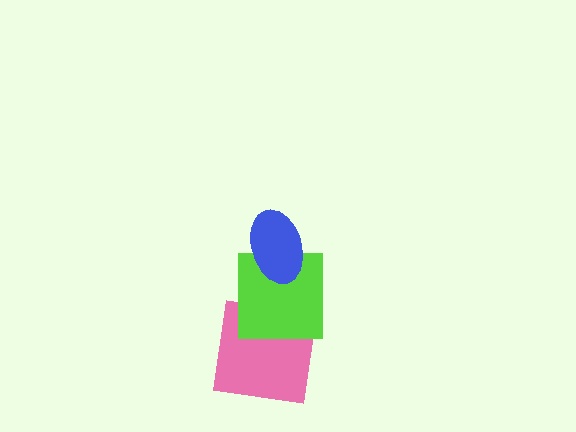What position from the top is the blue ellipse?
The blue ellipse is 1st from the top.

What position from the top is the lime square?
The lime square is 2nd from the top.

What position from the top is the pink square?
The pink square is 3rd from the top.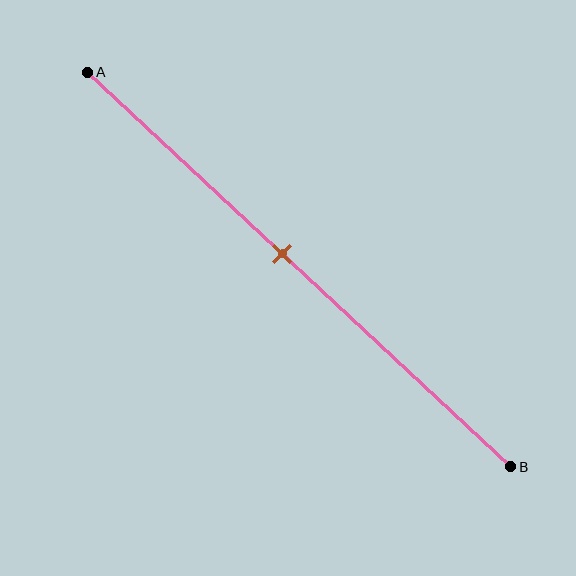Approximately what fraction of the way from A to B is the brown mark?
The brown mark is approximately 45% of the way from A to B.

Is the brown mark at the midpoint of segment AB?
No, the mark is at about 45% from A, not at the 50% midpoint.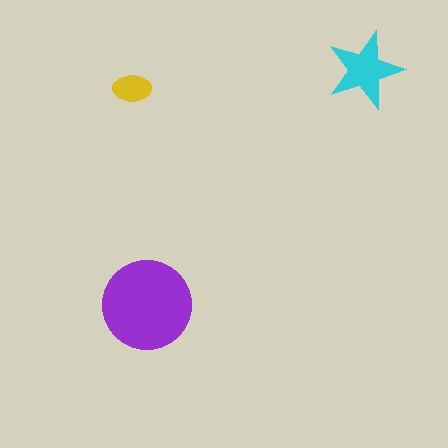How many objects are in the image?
There are 3 objects in the image.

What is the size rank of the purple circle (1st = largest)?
1st.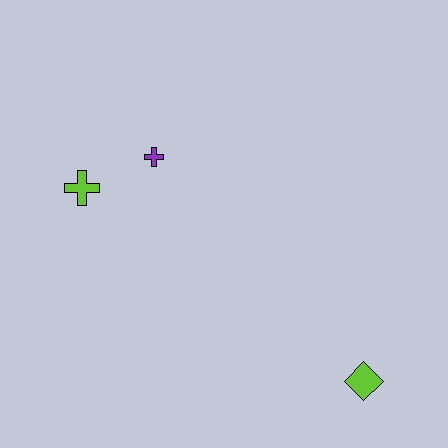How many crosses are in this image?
There are 2 crosses.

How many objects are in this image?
There are 3 objects.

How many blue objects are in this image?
There are no blue objects.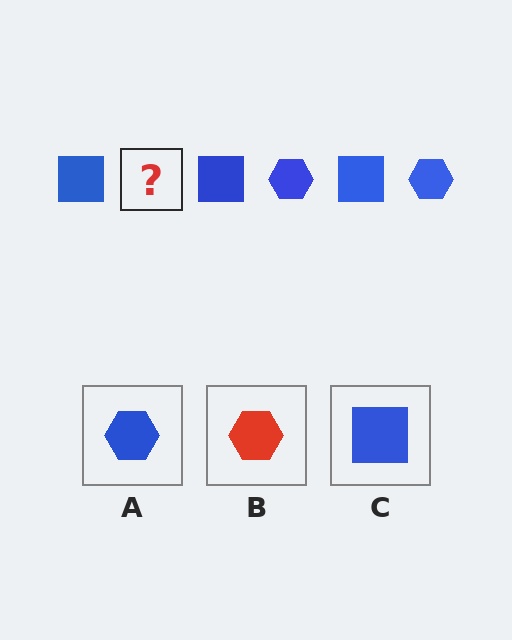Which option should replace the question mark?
Option A.